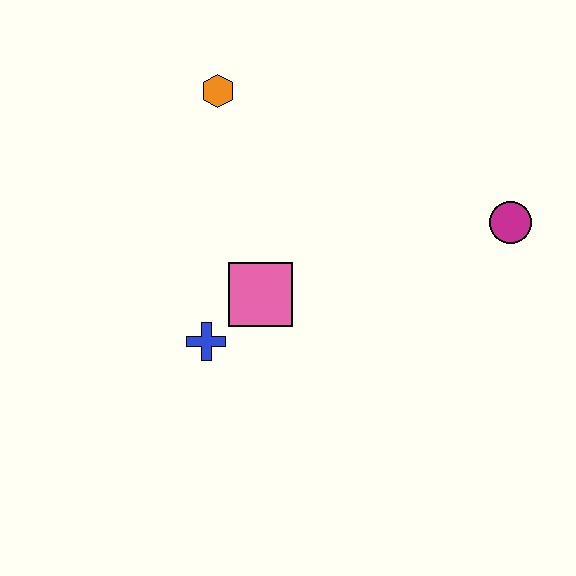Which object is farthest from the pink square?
The magenta circle is farthest from the pink square.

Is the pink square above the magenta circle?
No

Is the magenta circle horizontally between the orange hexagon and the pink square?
No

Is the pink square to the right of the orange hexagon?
Yes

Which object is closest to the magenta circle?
The pink square is closest to the magenta circle.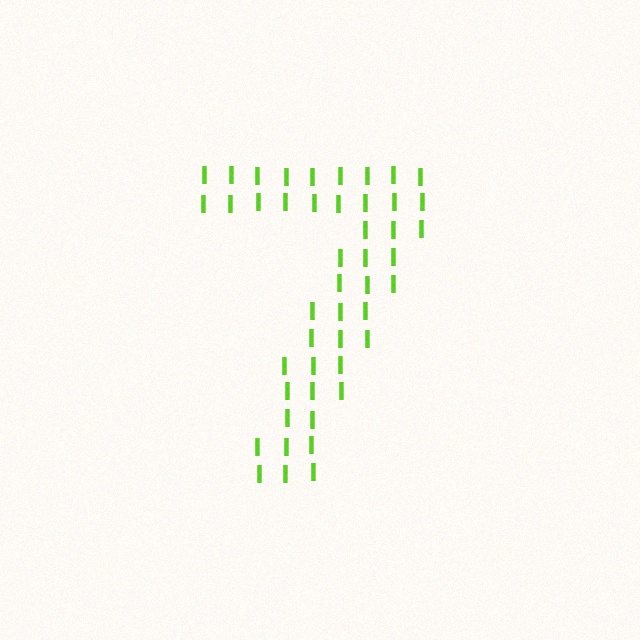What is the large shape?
The large shape is the digit 7.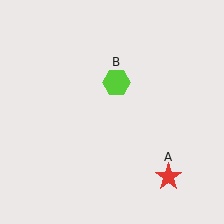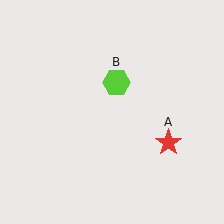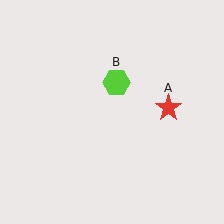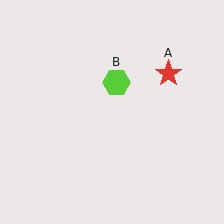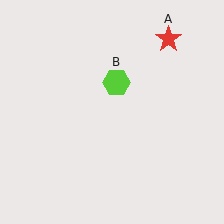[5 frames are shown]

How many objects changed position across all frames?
1 object changed position: red star (object A).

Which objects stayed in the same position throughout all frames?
Lime hexagon (object B) remained stationary.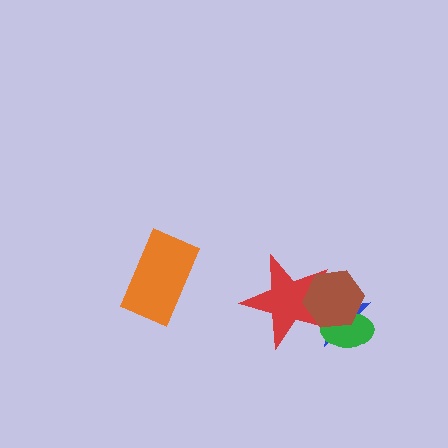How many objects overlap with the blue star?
3 objects overlap with the blue star.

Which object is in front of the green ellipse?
The brown hexagon is in front of the green ellipse.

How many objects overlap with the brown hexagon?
3 objects overlap with the brown hexagon.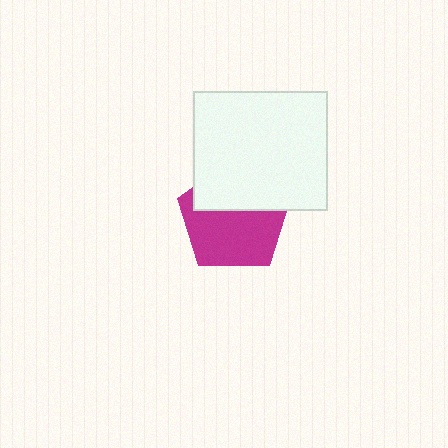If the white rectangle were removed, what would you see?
You would see the complete magenta pentagon.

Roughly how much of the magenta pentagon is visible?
About half of it is visible (roughly 59%).